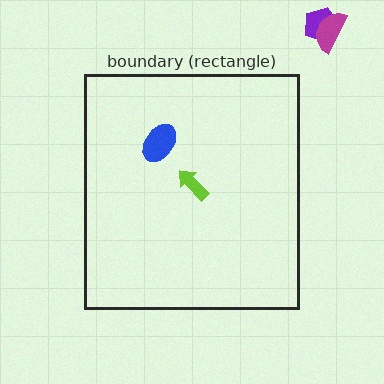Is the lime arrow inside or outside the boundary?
Inside.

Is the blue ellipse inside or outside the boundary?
Inside.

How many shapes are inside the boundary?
2 inside, 2 outside.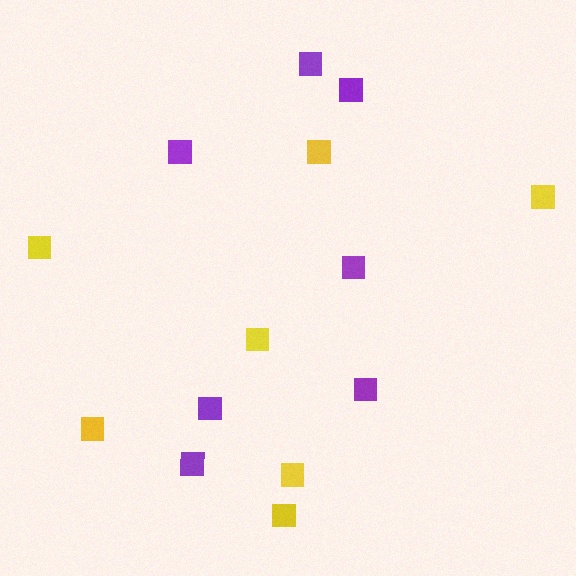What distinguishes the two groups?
There are 2 groups: one group of yellow squares (7) and one group of purple squares (7).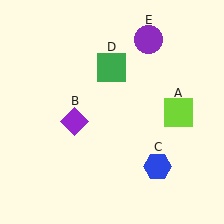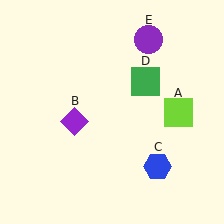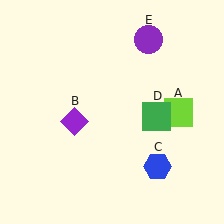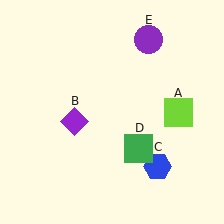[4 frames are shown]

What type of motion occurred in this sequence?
The green square (object D) rotated clockwise around the center of the scene.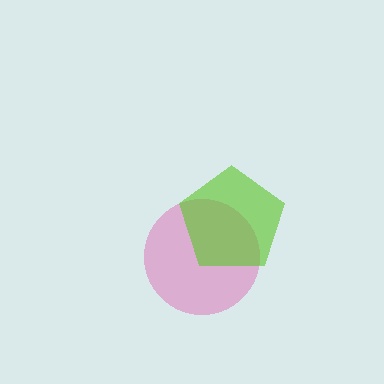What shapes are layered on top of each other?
The layered shapes are: a pink circle, a lime pentagon.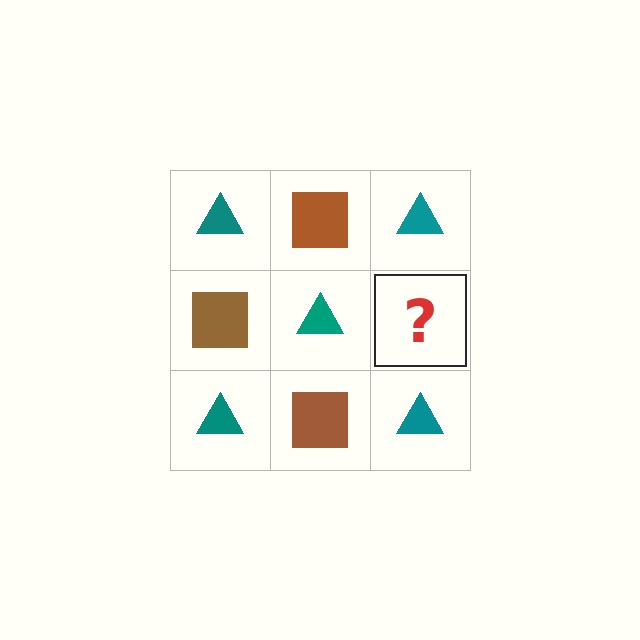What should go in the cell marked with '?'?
The missing cell should contain a brown square.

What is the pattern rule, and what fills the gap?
The rule is that it alternates teal triangle and brown square in a checkerboard pattern. The gap should be filled with a brown square.